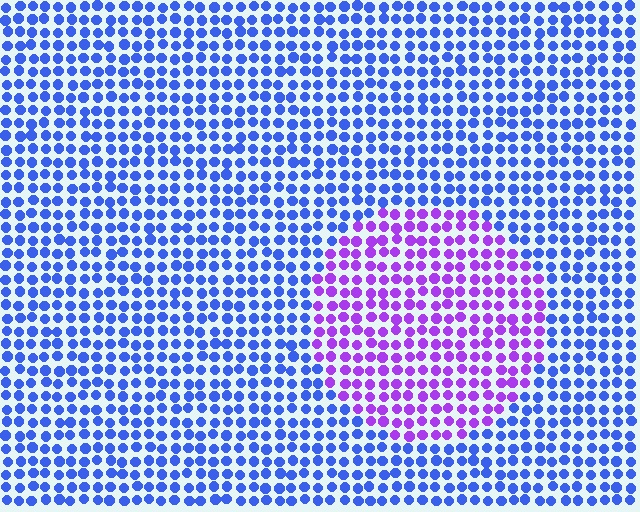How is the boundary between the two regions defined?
The boundary is defined purely by a slight shift in hue (about 51 degrees). Spacing, size, and orientation are identical on both sides.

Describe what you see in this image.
The image is filled with small blue elements in a uniform arrangement. A circle-shaped region is visible where the elements are tinted to a slightly different hue, forming a subtle color boundary.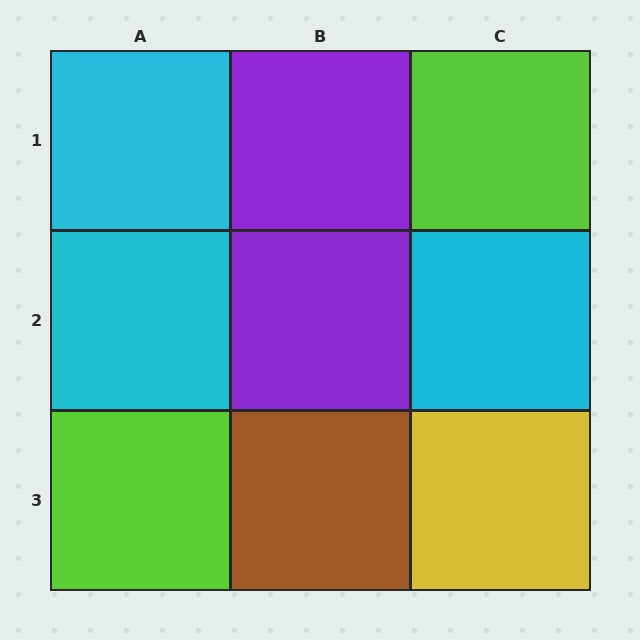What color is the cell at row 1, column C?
Lime.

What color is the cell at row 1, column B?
Purple.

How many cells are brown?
1 cell is brown.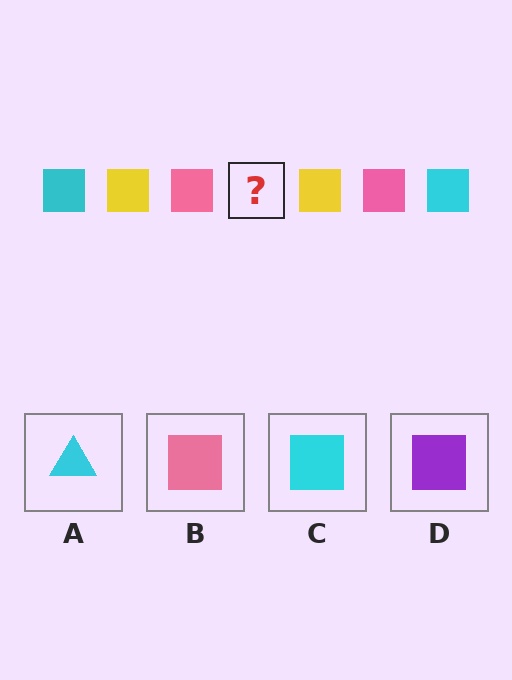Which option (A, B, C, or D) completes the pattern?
C.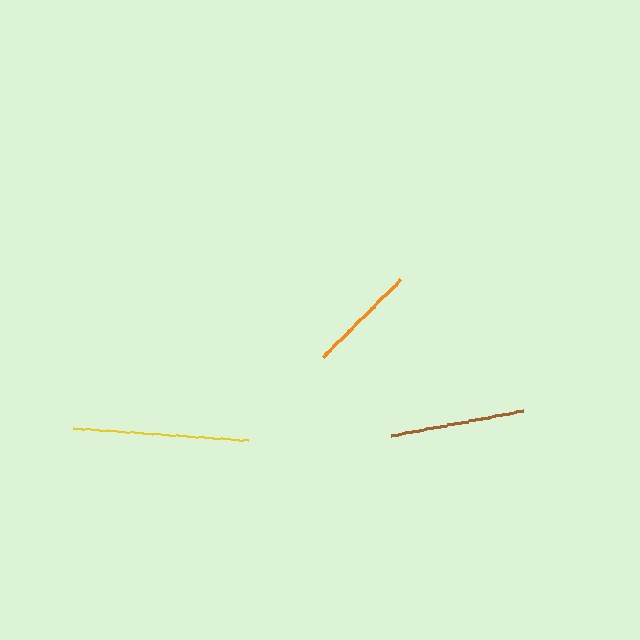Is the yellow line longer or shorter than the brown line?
The yellow line is longer than the brown line.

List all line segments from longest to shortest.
From longest to shortest: yellow, brown, orange.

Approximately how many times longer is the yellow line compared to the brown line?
The yellow line is approximately 1.3 times the length of the brown line.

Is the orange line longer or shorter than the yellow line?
The yellow line is longer than the orange line.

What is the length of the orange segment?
The orange segment is approximately 110 pixels long.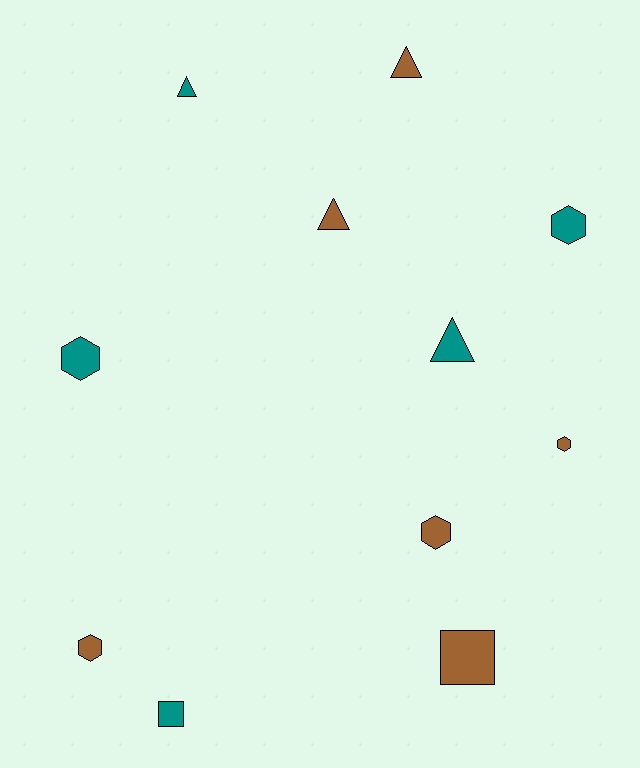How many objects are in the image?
There are 11 objects.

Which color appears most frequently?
Brown, with 6 objects.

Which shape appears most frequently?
Hexagon, with 5 objects.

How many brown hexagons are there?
There are 3 brown hexagons.